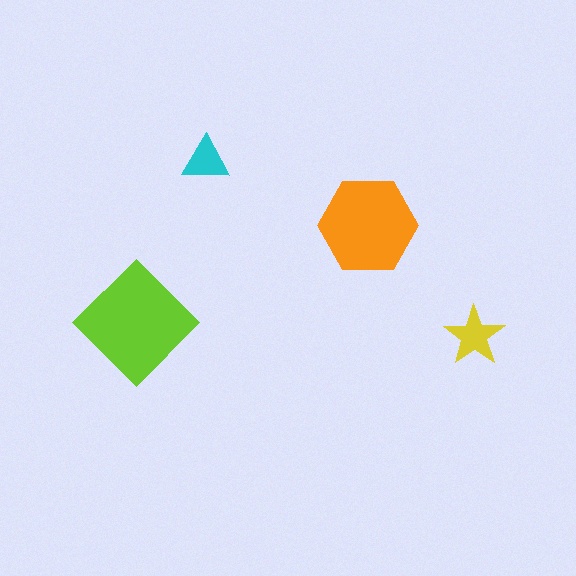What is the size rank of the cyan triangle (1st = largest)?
4th.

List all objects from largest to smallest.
The lime diamond, the orange hexagon, the yellow star, the cyan triangle.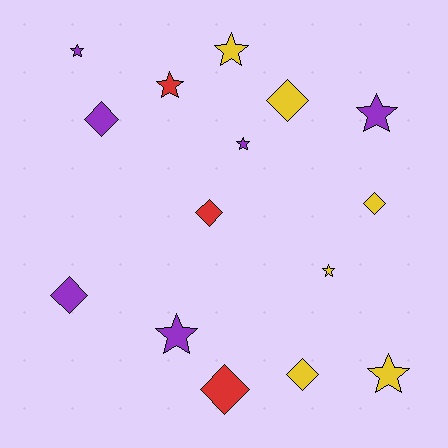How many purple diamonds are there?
There are 2 purple diamonds.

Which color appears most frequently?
Purple, with 6 objects.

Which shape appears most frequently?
Star, with 8 objects.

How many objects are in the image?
There are 15 objects.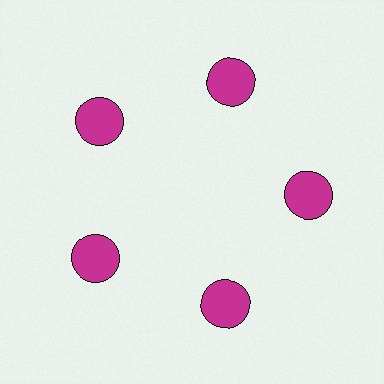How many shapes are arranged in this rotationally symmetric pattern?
There are 5 shapes, arranged in 5 groups of 1.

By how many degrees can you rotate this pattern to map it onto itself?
The pattern maps onto itself every 72 degrees of rotation.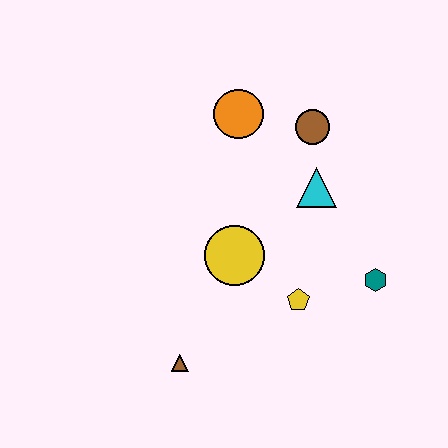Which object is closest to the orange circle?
The brown circle is closest to the orange circle.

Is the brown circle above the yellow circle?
Yes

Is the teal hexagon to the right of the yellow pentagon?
Yes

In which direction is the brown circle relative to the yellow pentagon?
The brown circle is above the yellow pentagon.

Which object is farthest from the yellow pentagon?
The orange circle is farthest from the yellow pentagon.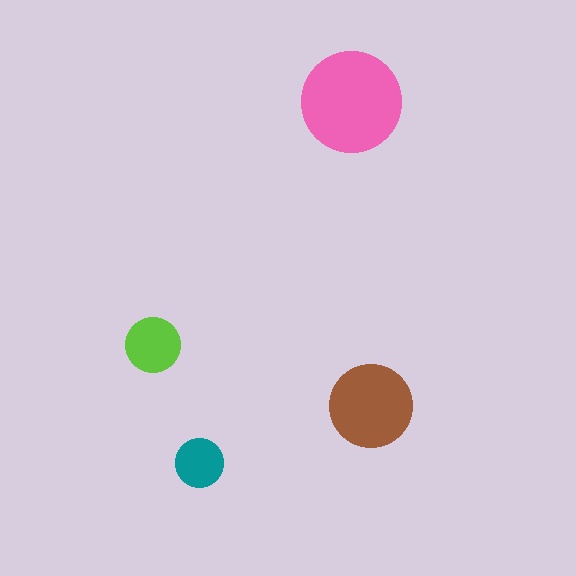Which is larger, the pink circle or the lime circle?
The pink one.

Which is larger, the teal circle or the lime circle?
The lime one.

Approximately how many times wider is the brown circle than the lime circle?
About 1.5 times wider.